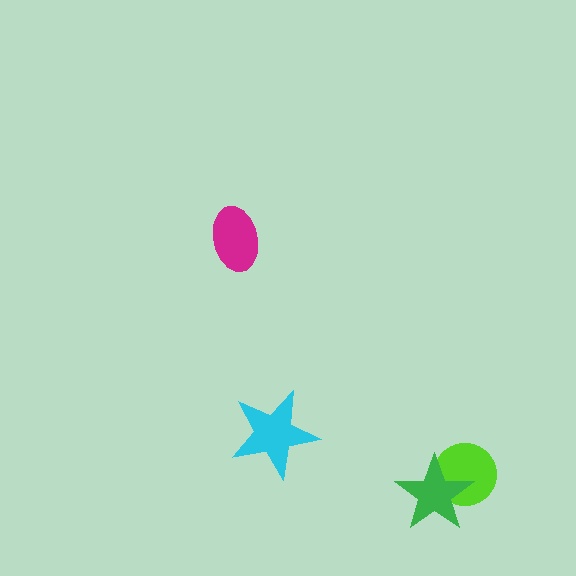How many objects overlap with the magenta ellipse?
0 objects overlap with the magenta ellipse.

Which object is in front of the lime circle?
The green star is in front of the lime circle.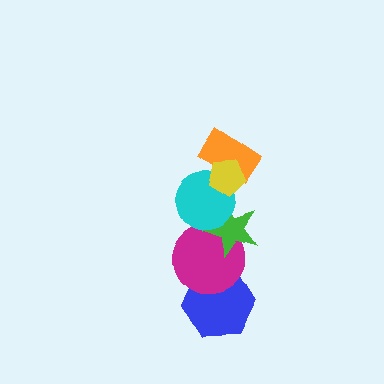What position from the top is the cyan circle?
The cyan circle is 3rd from the top.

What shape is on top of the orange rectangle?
The yellow pentagon is on top of the orange rectangle.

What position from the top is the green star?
The green star is 4th from the top.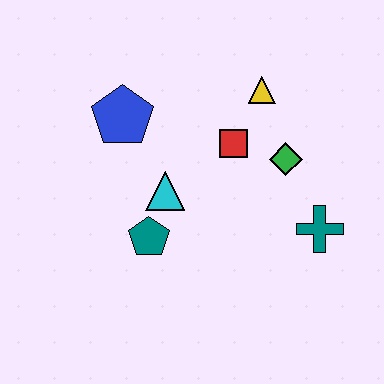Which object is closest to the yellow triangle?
The red square is closest to the yellow triangle.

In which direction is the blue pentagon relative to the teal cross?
The blue pentagon is to the left of the teal cross.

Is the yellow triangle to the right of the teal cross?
No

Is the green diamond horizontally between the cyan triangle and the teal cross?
Yes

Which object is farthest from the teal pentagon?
The yellow triangle is farthest from the teal pentagon.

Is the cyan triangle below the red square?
Yes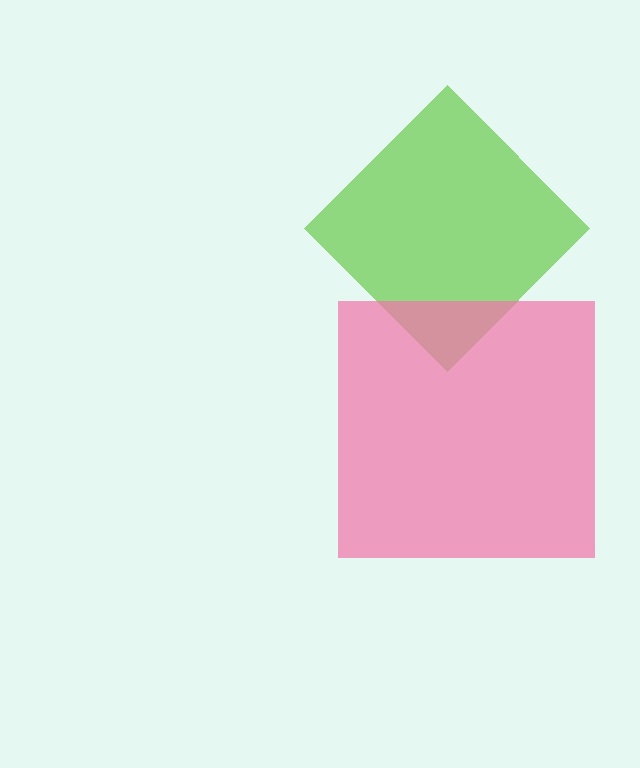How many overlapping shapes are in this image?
There are 2 overlapping shapes in the image.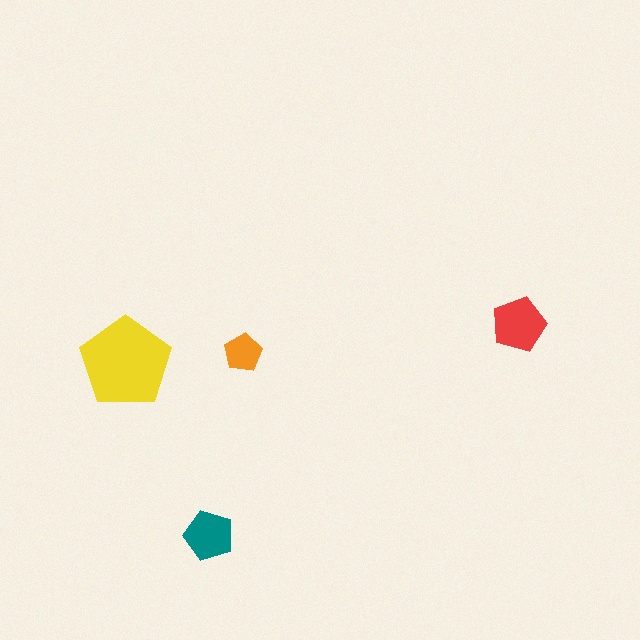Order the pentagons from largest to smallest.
the yellow one, the red one, the teal one, the orange one.